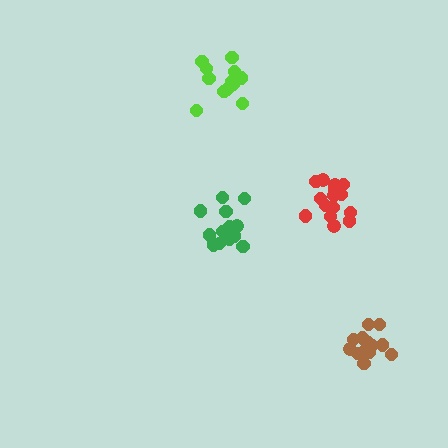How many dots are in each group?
Group 1: 12 dots, Group 2: 13 dots, Group 3: 15 dots, Group 4: 16 dots (56 total).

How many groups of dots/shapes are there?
There are 4 groups.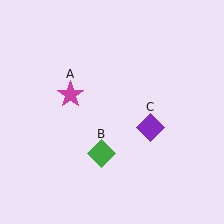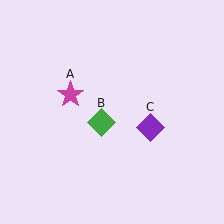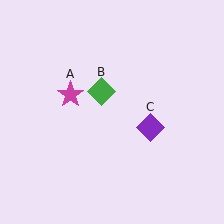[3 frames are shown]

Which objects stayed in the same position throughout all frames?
Magenta star (object A) and purple diamond (object C) remained stationary.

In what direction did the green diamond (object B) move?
The green diamond (object B) moved up.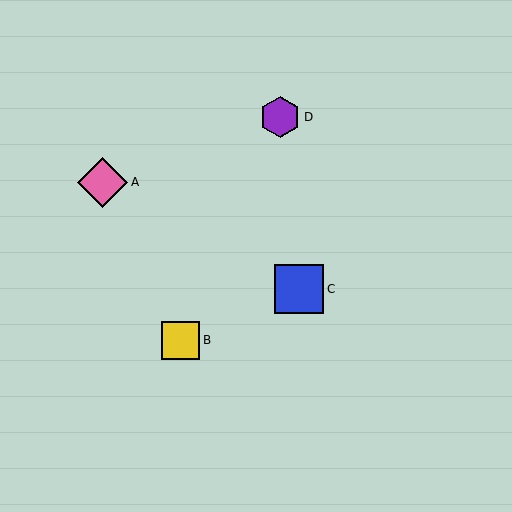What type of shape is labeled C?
Shape C is a blue square.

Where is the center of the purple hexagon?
The center of the purple hexagon is at (280, 117).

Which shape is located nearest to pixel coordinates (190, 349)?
The yellow square (labeled B) at (180, 340) is nearest to that location.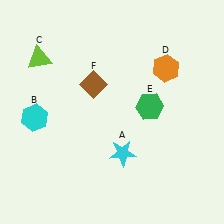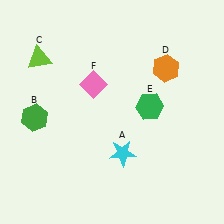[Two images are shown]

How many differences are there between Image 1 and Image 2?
There are 2 differences between the two images.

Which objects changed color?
B changed from cyan to green. F changed from brown to pink.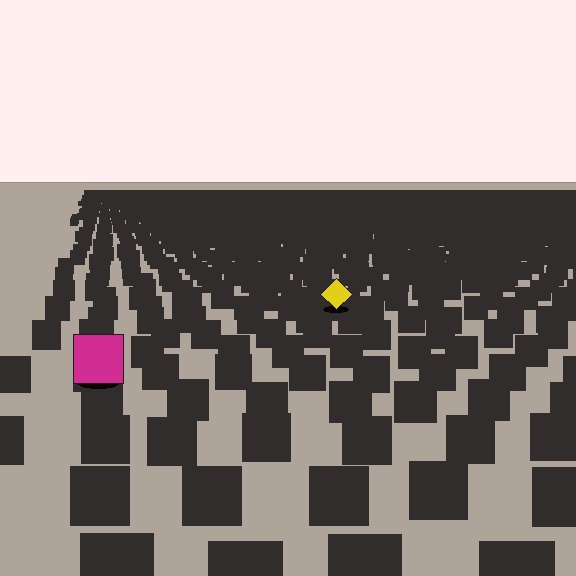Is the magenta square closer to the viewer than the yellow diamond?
Yes. The magenta square is closer — you can tell from the texture gradient: the ground texture is coarser near it.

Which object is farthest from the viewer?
The yellow diamond is farthest from the viewer. It appears smaller and the ground texture around it is denser.